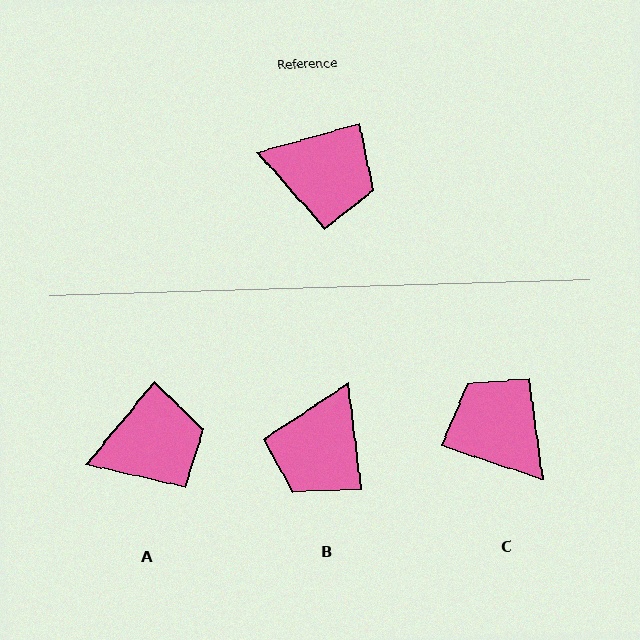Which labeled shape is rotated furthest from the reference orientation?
C, about 146 degrees away.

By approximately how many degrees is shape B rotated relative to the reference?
Approximately 98 degrees clockwise.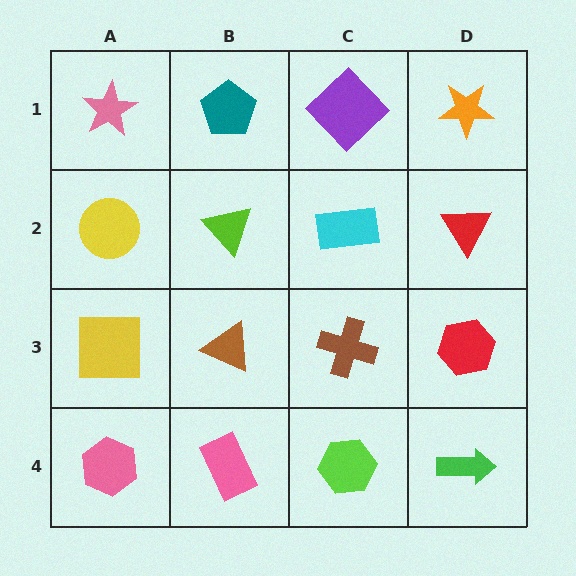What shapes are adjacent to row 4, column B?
A brown triangle (row 3, column B), a pink hexagon (row 4, column A), a lime hexagon (row 4, column C).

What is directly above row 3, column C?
A cyan rectangle.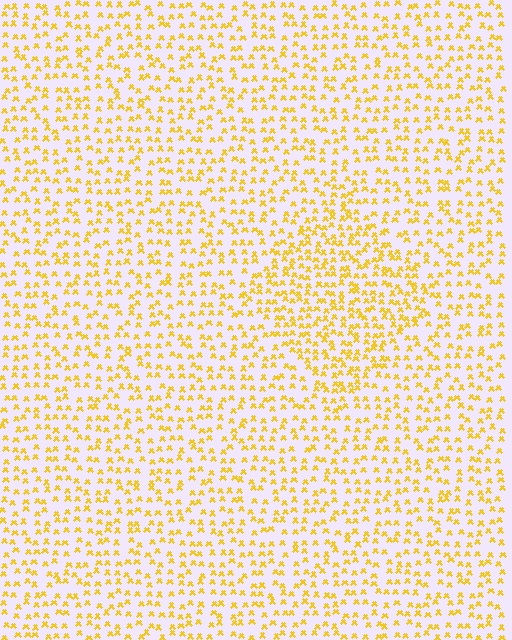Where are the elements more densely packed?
The elements are more densely packed inside the diamond boundary.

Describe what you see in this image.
The image contains small yellow elements arranged at two different densities. A diamond-shaped region is visible where the elements are more densely packed than the surrounding area.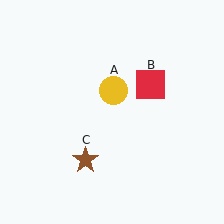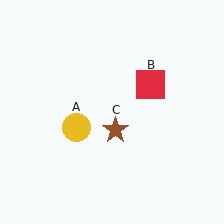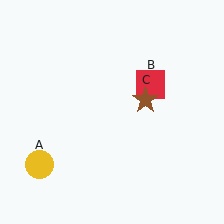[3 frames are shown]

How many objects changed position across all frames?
2 objects changed position: yellow circle (object A), brown star (object C).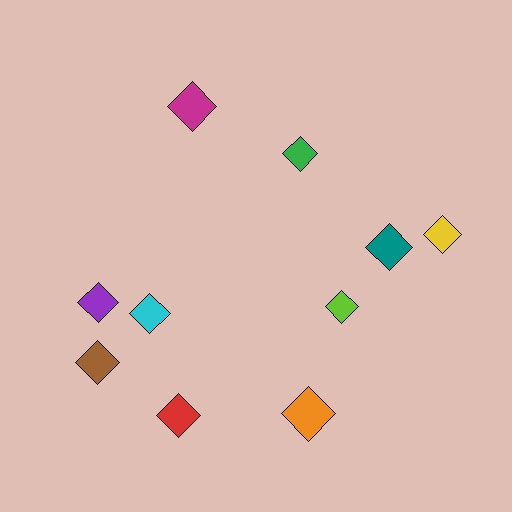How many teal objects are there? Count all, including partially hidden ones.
There is 1 teal object.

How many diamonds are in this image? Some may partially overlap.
There are 10 diamonds.